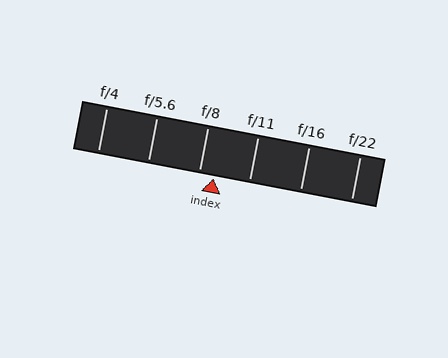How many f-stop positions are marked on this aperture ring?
There are 6 f-stop positions marked.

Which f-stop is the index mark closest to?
The index mark is closest to f/8.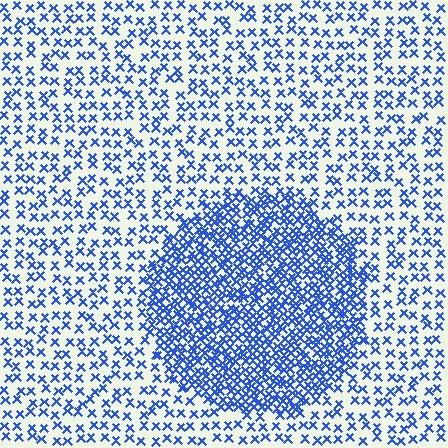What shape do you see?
I see a circle.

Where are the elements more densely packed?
The elements are more densely packed inside the circle boundary.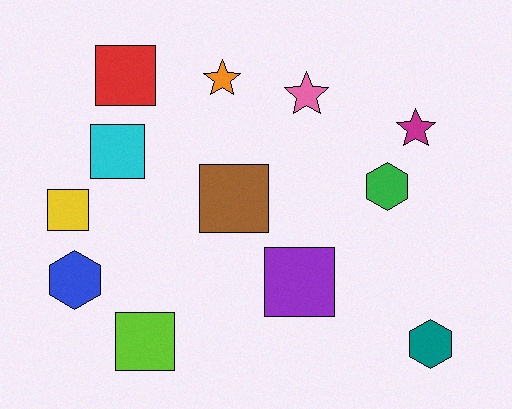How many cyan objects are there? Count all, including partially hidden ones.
There is 1 cyan object.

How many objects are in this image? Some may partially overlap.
There are 12 objects.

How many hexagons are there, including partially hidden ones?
There are 3 hexagons.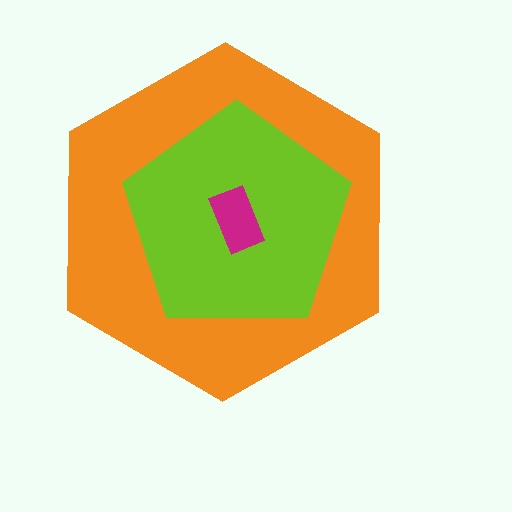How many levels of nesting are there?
3.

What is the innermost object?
The magenta rectangle.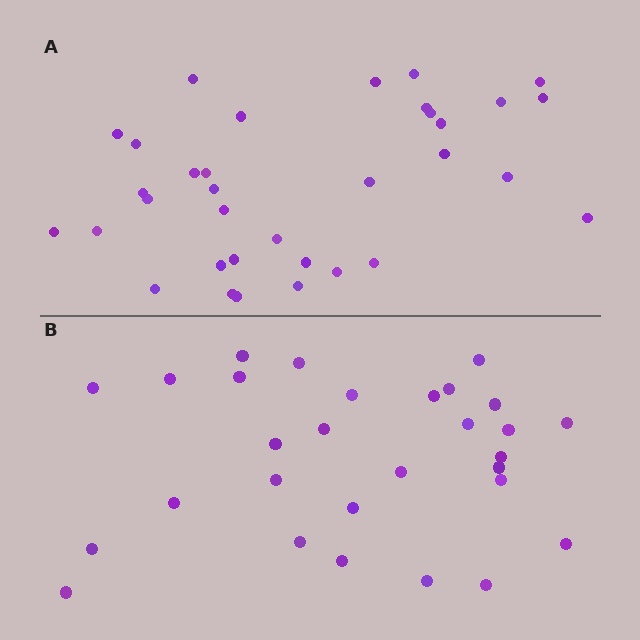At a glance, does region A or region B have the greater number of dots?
Region A (the top region) has more dots.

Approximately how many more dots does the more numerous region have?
Region A has about 5 more dots than region B.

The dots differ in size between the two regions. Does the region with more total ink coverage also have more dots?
No. Region B has more total ink coverage because its dots are larger, but region A actually contains more individual dots. Total area can be misleading — the number of items is what matters here.